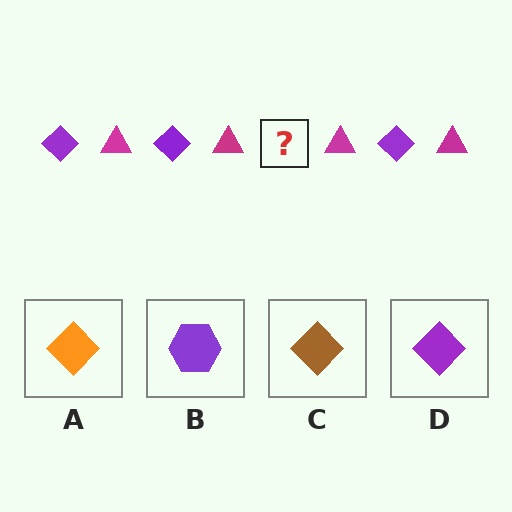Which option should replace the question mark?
Option D.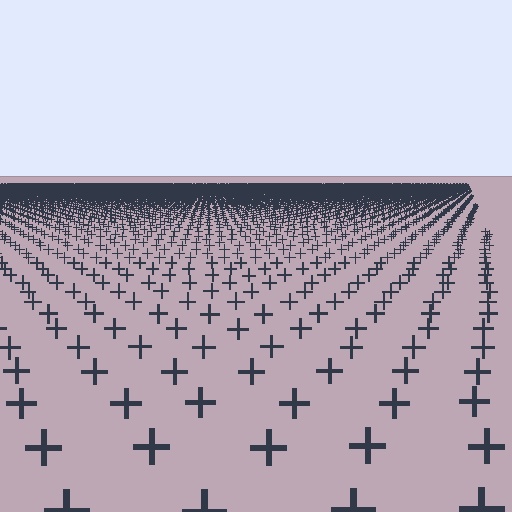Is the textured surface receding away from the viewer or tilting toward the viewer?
The surface is receding away from the viewer. Texture elements get smaller and denser toward the top.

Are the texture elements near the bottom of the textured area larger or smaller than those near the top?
Larger. Near the bottom, elements are closer to the viewer and appear at a bigger on-screen size.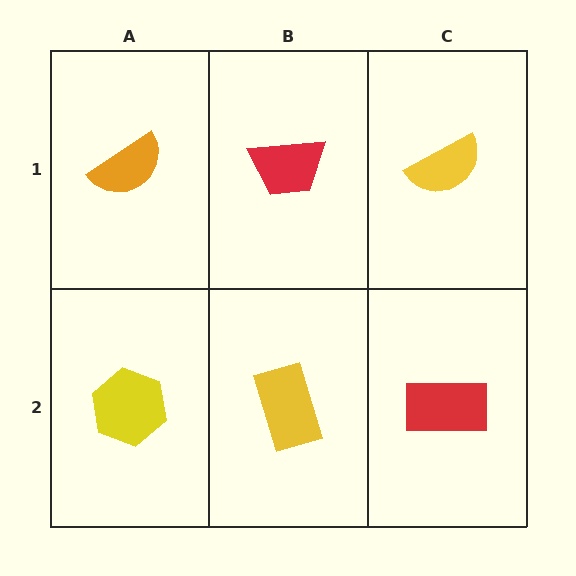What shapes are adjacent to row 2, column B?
A red trapezoid (row 1, column B), a yellow hexagon (row 2, column A), a red rectangle (row 2, column C).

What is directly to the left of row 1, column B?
An orange semicircle.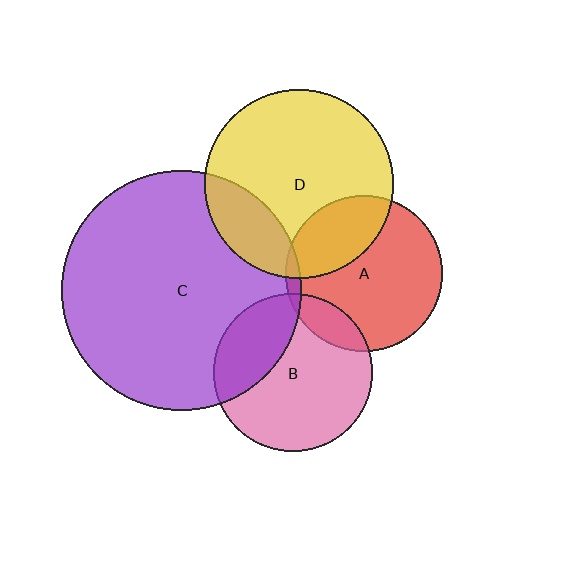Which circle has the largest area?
Circle C (purple).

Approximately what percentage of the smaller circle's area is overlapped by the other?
Approximately 30%.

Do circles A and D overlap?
Yes.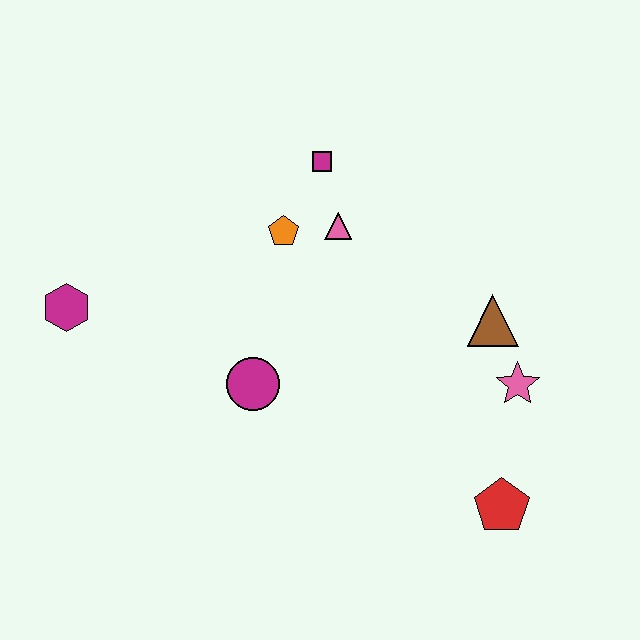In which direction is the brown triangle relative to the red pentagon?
The brown triangle is above the red pentagon.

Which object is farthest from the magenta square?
The red pentagon is farthest from the magenta square.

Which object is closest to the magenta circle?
The orange pentagon is closest to the magenta circle.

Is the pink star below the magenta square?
Yes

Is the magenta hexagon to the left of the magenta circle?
Yes